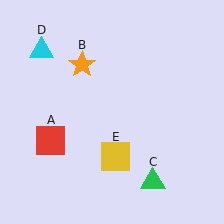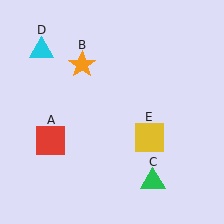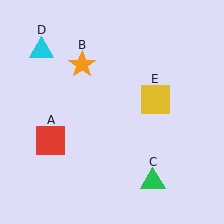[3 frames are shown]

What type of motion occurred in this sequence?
The yellow square (object E) rotated counterclockwise around the center of the scene.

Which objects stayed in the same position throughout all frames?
Red square (object A) and orange star (object B) and green triangle (object C) and cyan triangle (object D) remained stationary.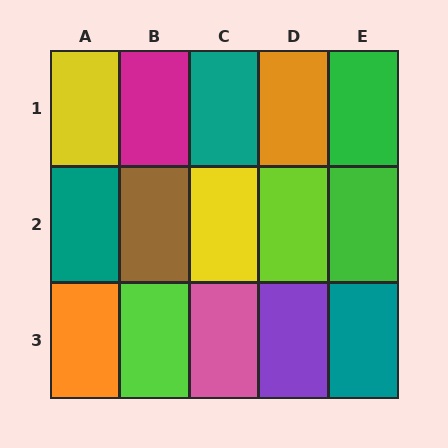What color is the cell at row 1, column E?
Green.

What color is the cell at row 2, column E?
Green.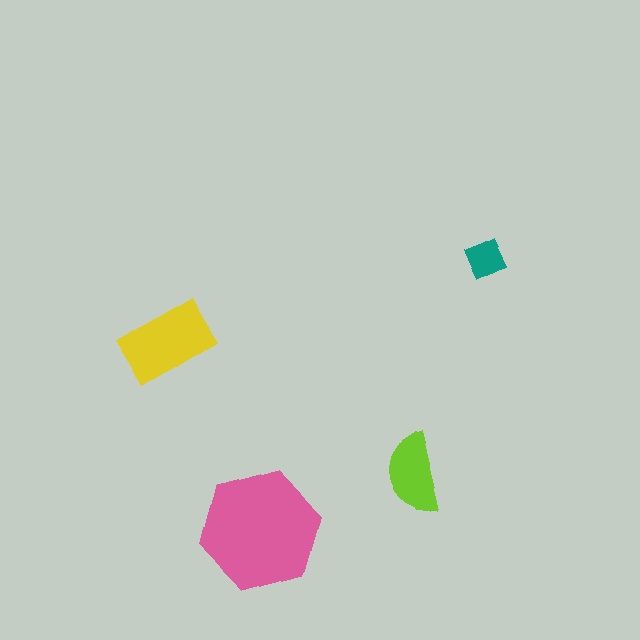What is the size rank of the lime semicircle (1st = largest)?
3rd.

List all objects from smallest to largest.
The teal square, the lime semicircle, the yellow rectangle, the pink hexagon.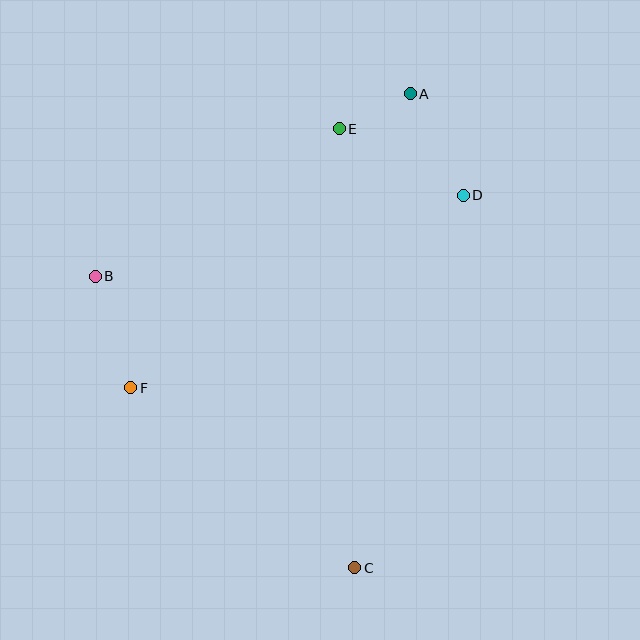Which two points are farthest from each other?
Points A and C are farthest from each other.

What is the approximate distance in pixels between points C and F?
The distance between C and F is approximately 287 pixels.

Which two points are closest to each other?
Points A and E are closest to each other.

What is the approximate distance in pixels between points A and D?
The distance between A and D is approximately 115 pixels.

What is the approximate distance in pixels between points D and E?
The distance between D and E is approximately 141 pixels.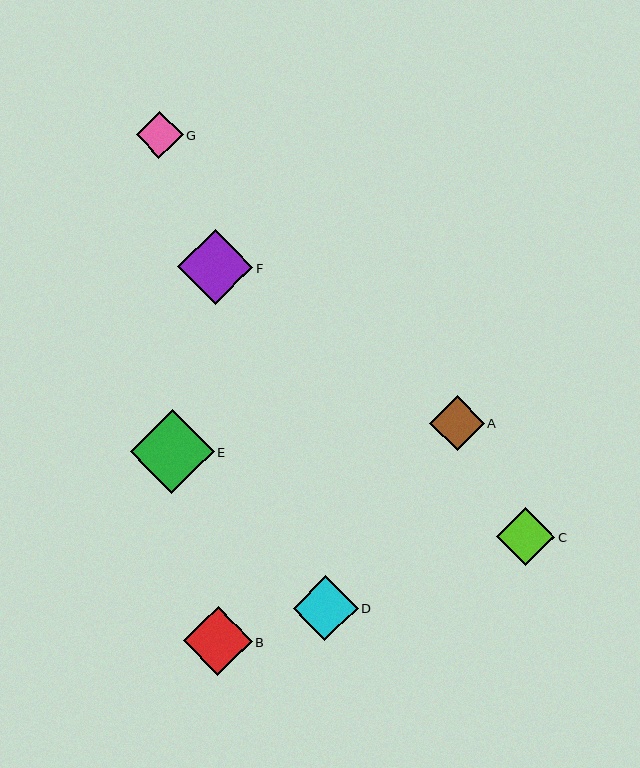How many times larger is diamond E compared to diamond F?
Diamond E is approximately 1.1 times the size of diamond F.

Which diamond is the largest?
Diamond E is the largest with a size of approximately 84 pixels.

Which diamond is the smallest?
Diamond G is the smallest with a size of approximately 47 pixels.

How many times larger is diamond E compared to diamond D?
Diamond E is approximately 1.3 times the size of diamond D.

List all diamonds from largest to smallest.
From largest to smallest: E, F, B, D, C, A, G.